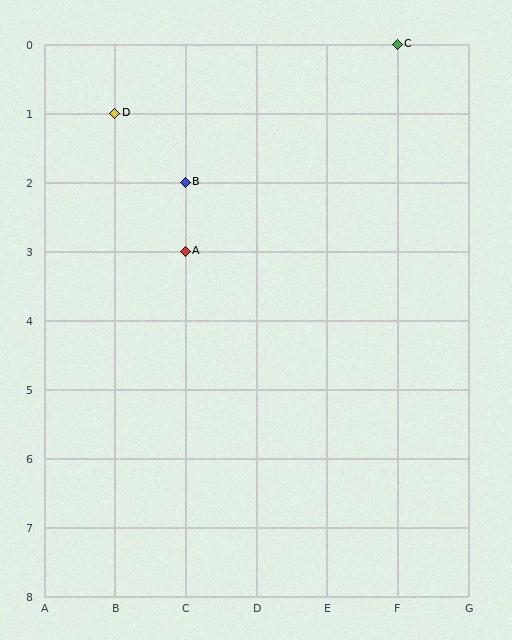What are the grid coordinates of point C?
Point C is at grid coordinates (F, 0).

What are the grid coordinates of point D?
Point D is at grid coordinates (B, 1).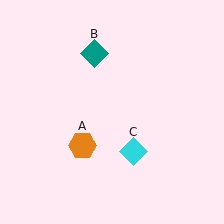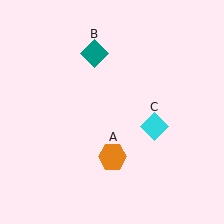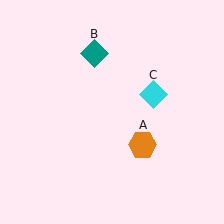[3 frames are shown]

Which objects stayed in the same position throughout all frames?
Teal diamond (object B) remained stationary.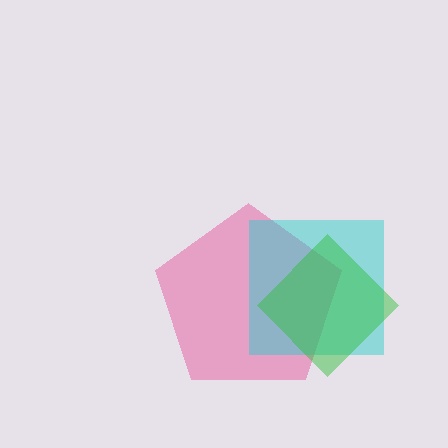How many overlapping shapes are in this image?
There are 3 overlapping shapes in the image.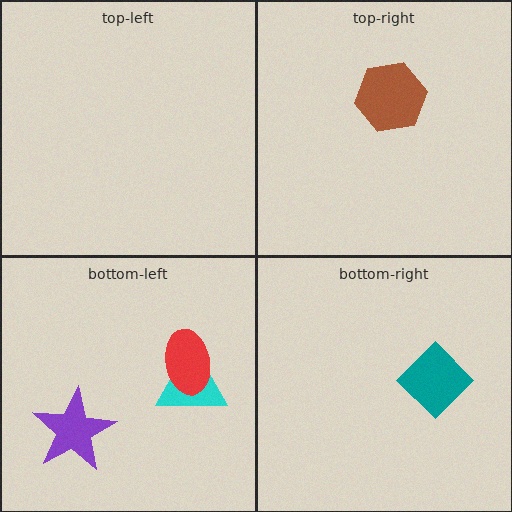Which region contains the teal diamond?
The bottom-right region.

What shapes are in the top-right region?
The brown hexagon.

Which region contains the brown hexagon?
The top-right region.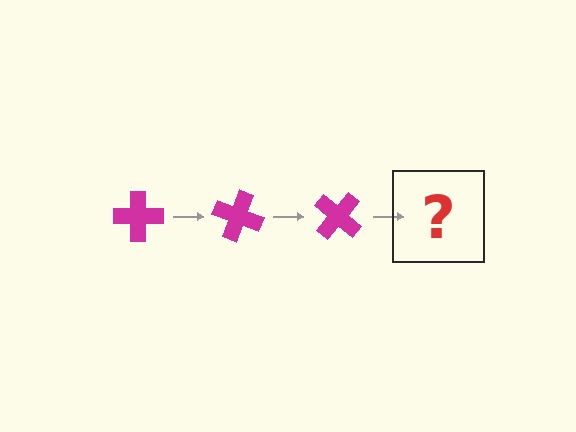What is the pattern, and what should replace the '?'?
The pattern is that the cross rotates 20 degrees each step. The '?' should be a magenta cross rotated 60 degrees.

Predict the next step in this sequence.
The next step is a magenta cross rotated 60 degrees.